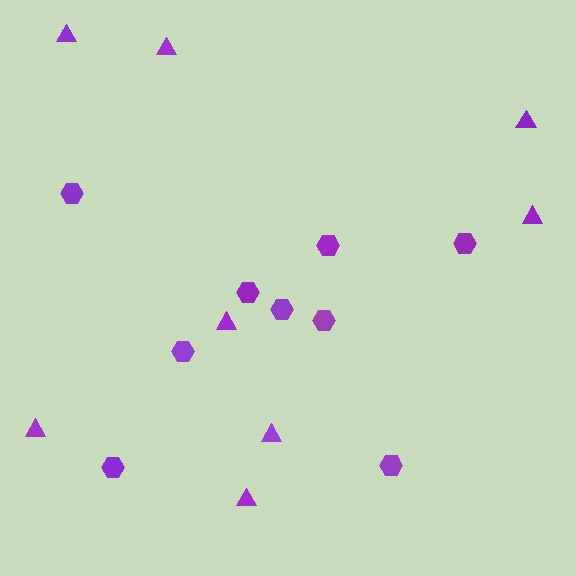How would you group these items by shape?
There are 2 groups: one group of triangles (8) and one group of hexagons (9).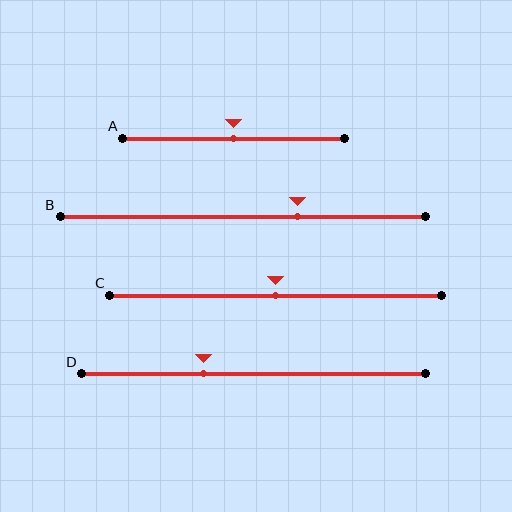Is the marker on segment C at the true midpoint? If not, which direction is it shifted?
Yes, the marker on segment C is at the true midpoint.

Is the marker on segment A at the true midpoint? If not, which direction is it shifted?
Yes, the marker on segment A is at the true midpoint.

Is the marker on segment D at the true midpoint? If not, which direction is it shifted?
No, the marker on segment D is shifted to the left by about 15% of the segment length.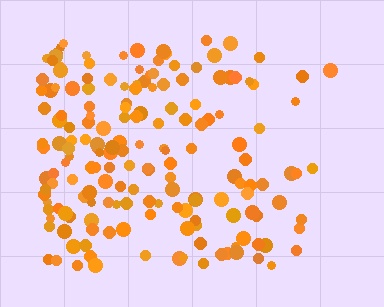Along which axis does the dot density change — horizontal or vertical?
Horizontal.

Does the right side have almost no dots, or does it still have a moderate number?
Still a moderate number, just noticeably fewer than the left.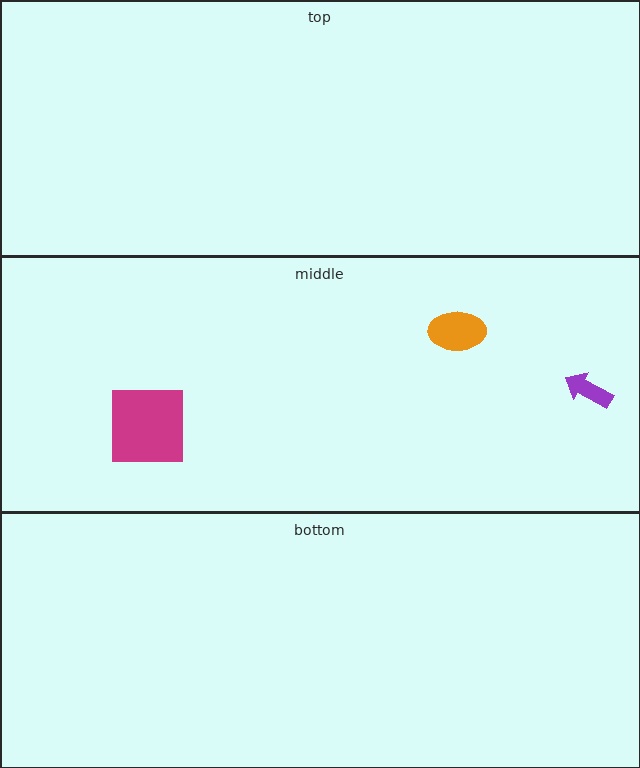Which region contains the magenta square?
The middle region.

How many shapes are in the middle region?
3.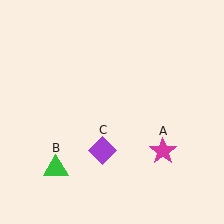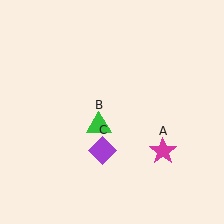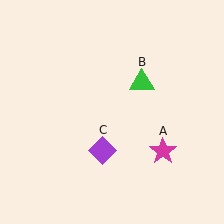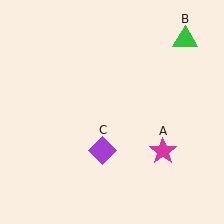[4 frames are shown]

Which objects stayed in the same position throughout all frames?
Magenta star (object A) and purple diamond (object C) remained stationary.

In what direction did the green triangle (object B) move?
The green triangle (object B) moved up and to the right.